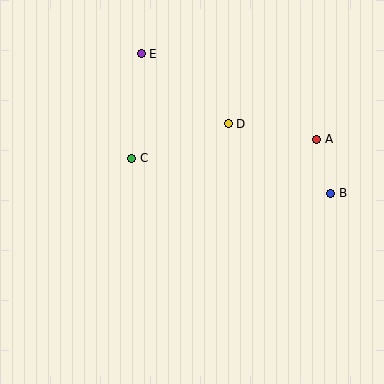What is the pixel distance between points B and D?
The distance between B and D is 124 pixels.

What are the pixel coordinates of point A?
Point A is at (317, 139).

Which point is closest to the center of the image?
Point C at (132, 158) is closest to the center.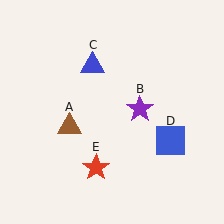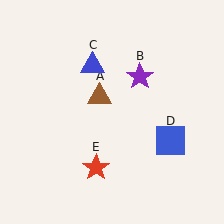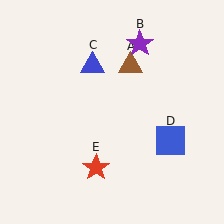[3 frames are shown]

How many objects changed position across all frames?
2 objects changed position: brown triangle (object A), purple star (object B).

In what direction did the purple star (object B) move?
The purple star (object B) moved up.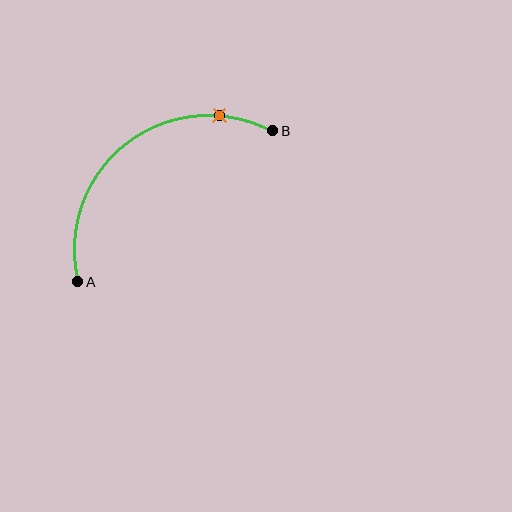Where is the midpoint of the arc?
The arc midpoint is the point on the curve farthest from the straight line joining A and B. It sits above and to the left of that line.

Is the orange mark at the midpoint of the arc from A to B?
No. The orange mark lies on the arc but is closer to endpoint B. The arc midpoint would be at the point on the curve equidistant along the arc from both A and B.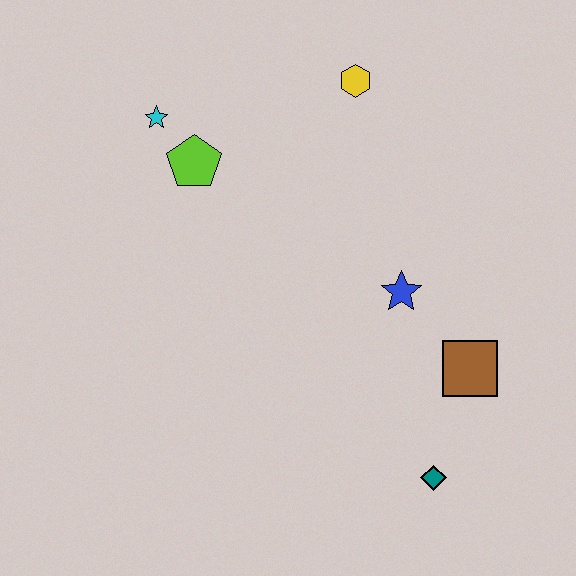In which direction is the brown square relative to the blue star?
The brown square is below the blue star.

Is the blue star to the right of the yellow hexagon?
Yes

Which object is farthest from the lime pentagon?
The teal diamond is farthest from the lime pentagon.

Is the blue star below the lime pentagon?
Yes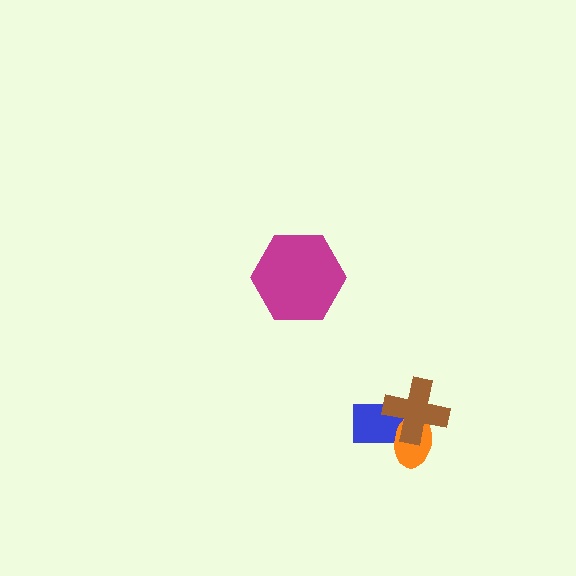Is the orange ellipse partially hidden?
Yes, it is partially covered by another shape.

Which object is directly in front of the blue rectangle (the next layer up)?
The orange ellipse is directly in front of the blue rectangle.